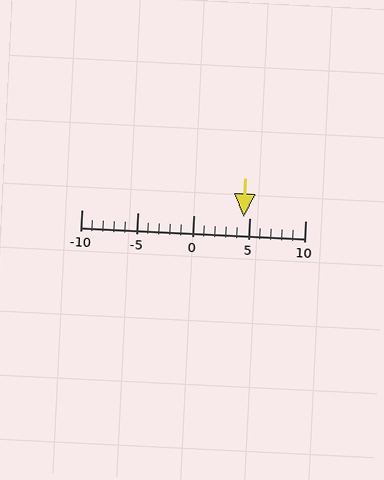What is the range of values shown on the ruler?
The ruler shows values from -10 to 10.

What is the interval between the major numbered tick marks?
The major tick marks are spaced 5 units apart.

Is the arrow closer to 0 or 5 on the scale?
The arrow is closer to 5.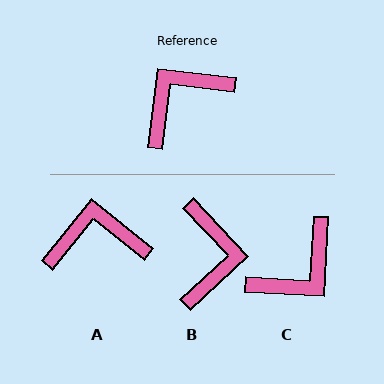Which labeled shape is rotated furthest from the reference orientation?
C, about 177 degrees away.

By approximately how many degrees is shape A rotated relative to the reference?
Approximately 32 degrees clockwise.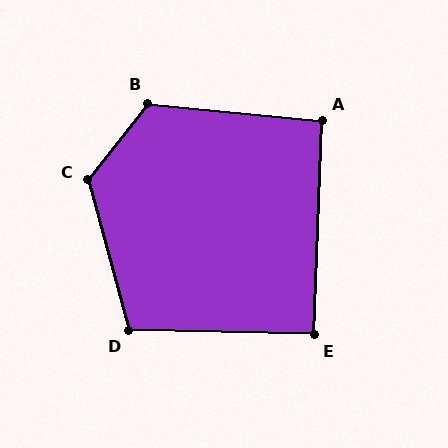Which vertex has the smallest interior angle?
E, at approximately 91 degrees.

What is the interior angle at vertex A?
Approximately 93 degrees (approximately right).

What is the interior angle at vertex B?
Approximately 122 degrees (obtuse).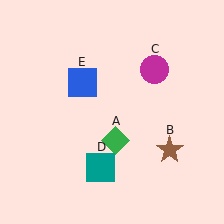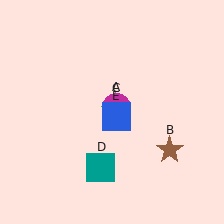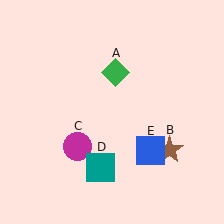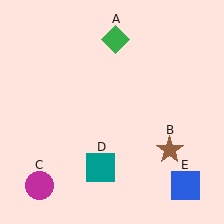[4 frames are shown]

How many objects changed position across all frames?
3 objects changed position: green diamond (object A), magenta circle (object C), blue square (object E).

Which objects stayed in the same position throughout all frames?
Brown star (object B) and teal square (object D) remained stationary.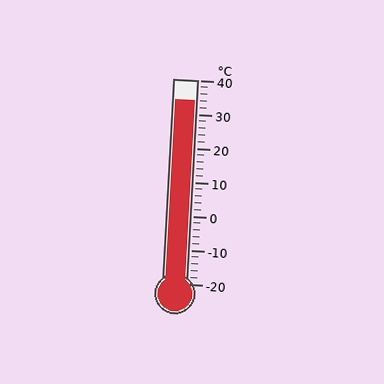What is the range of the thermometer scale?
The thermometer scale ranges from -20°C to 40°C.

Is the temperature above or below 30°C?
The temperature is above 30°C.